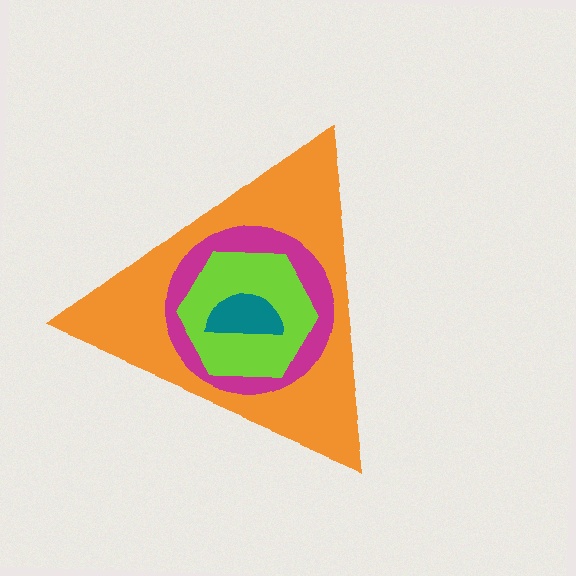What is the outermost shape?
The orange triangle.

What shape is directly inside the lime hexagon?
The teal semicircle.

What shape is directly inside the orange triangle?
The magenta circle.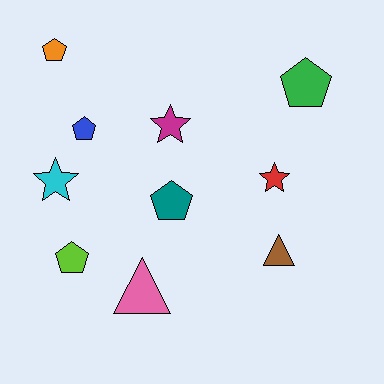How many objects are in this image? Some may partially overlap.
There are 10 objects.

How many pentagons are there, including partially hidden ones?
There are 5 pentagons.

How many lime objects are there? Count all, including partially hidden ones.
There is 1 lime object.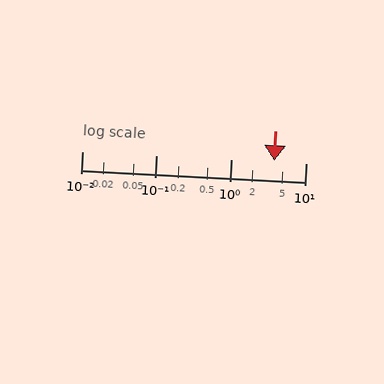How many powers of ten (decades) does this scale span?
The scale spans 3 decades, from 0.01 to 10.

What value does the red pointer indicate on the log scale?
The pointer indicates approximately 3.8.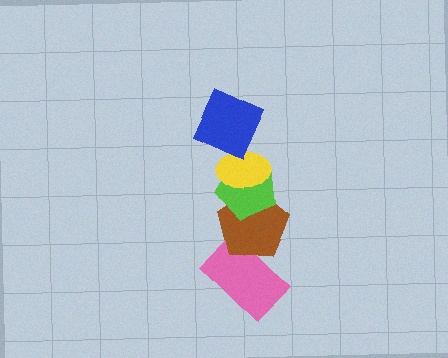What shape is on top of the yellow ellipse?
The blue square is on top of the yellow ellipse.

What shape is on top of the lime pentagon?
The yellow ellipse is on top of the lime pentagon.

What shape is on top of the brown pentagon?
The lime pentagon is on top of the brown pentagon.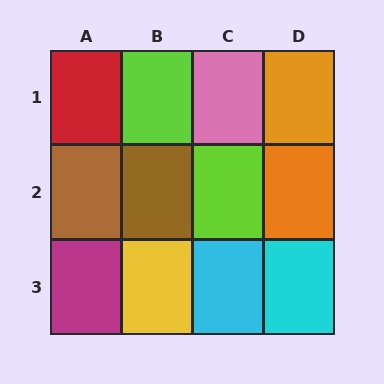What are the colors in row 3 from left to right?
Magenta, yellow, cyan, cyan.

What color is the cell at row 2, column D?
Orange.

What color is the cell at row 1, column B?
Lime.